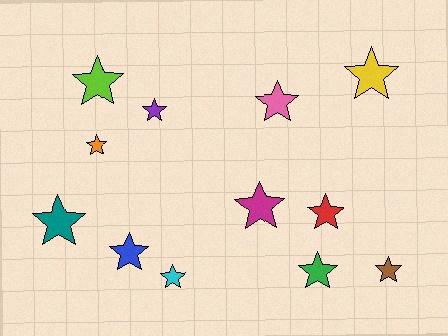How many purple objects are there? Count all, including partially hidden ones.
There is 1 purple object.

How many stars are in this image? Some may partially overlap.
There are 12 stars.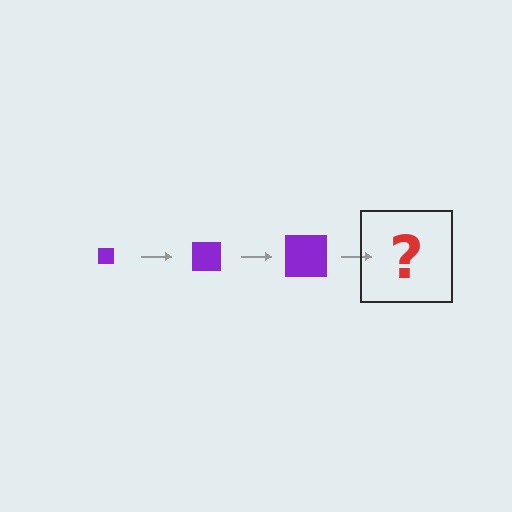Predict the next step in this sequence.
The next step is a purple square, larger than the previous one.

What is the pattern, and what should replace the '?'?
The pattern is that the square gets progressively larger each step. The '?' should be a purple square, larger than the previous one.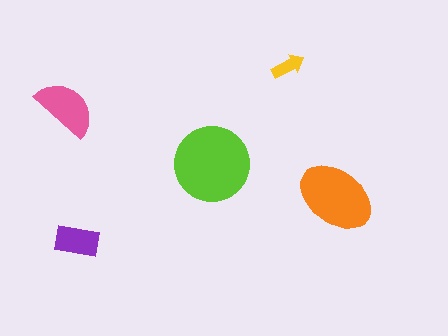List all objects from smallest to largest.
The yellow arrow, the purple rectangle, the pink semicircle, the orange ellipse, the lime circle.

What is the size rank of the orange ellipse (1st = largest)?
2nd.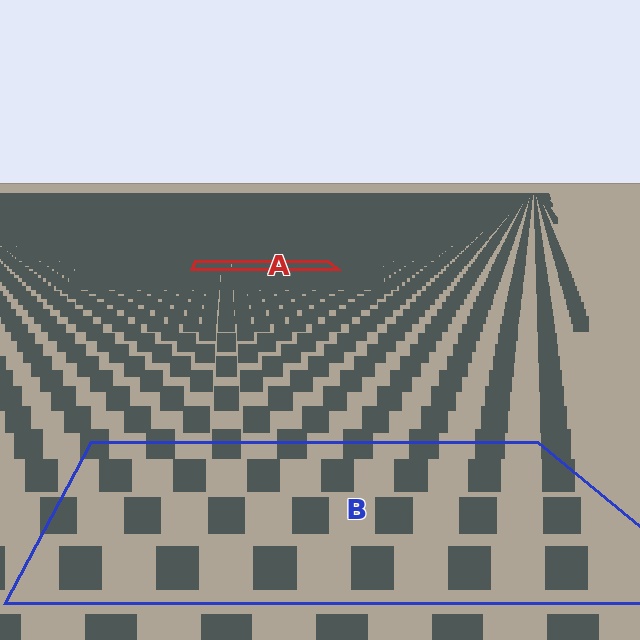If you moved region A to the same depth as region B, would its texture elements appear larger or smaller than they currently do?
They would appear larger. At a closer depth, the same texture elements are projected at a bigger on-screen size.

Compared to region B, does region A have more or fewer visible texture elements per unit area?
Region A has more texture elements per unit area — they are packed more densely because it is farther away.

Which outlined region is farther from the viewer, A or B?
Region A is farther from the viewer — the texture elements inside it appear smaller and more densely packed.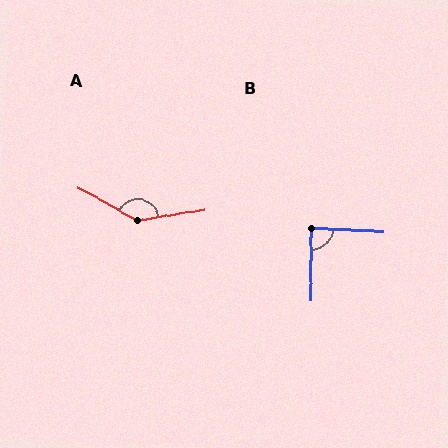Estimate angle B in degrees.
Approximately 88 degrees.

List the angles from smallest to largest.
B (88°), A (142°).